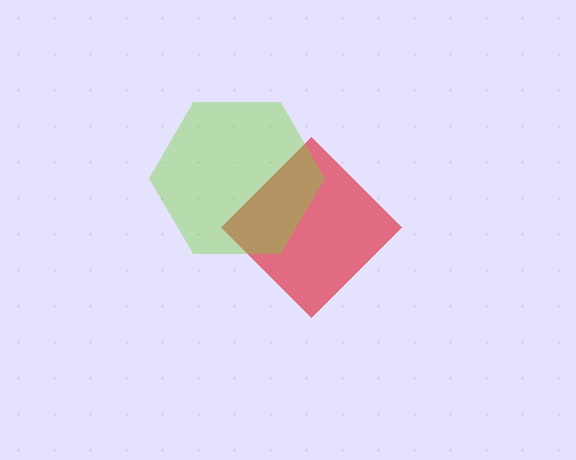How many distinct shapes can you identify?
There are 2 distinct shapes: a red diamond, a lime hexagon.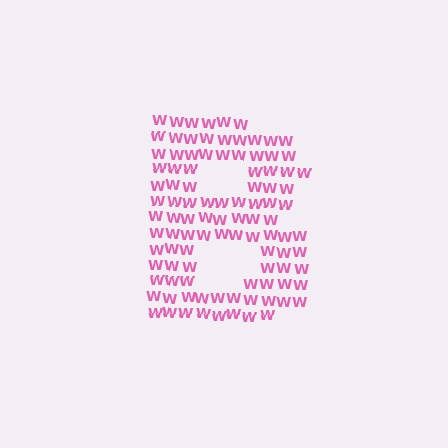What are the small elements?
The small elements are letter W's.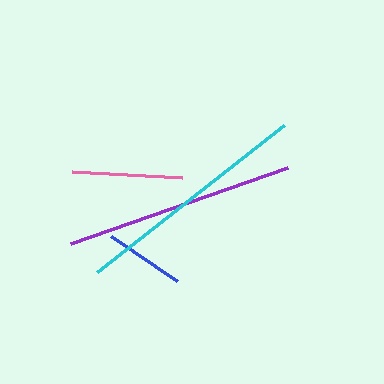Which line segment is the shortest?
The blue line is the shortest at approximately 80 pixels.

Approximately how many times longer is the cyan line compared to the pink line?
The cyan line is approximately 2.2 times the length of the pink line.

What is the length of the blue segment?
The blue segment is approximately 80 pixels long.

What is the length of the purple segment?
The purple segment is approximately 230 pixels long.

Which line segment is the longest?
The cyan line is the longest at approximately 238 pixels.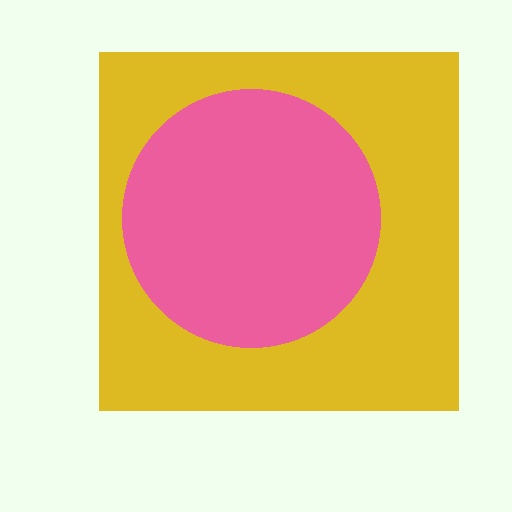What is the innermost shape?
The pink circle.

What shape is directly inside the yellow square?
The pink circle.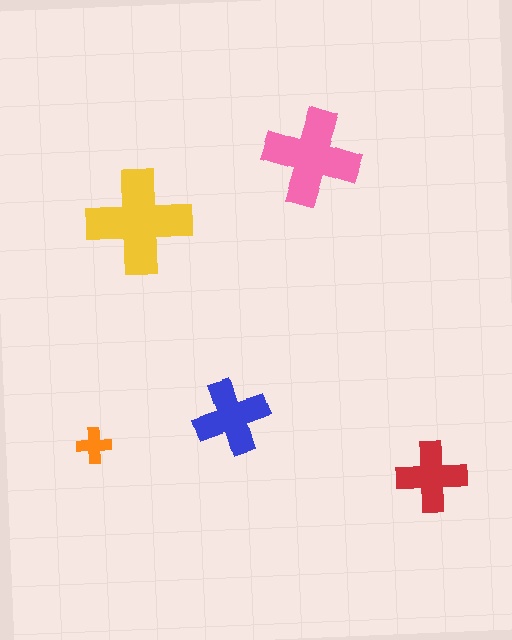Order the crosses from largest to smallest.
the yellow one, the pink one, the blue one, the red one, the orange one.